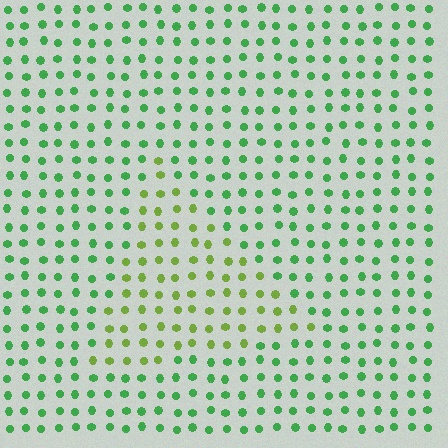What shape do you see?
I see a triangle.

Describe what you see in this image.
The image is filled with small green elements in a uniform arrangement. A triangle-shaped region is visible where the elements are tinted to a slightly different hue, forming a subtle color boundary.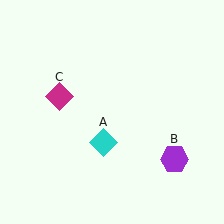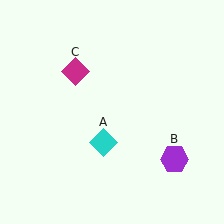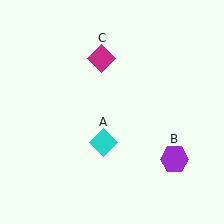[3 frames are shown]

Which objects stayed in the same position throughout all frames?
Cyan diamond (object A) and purple hexagon (object B) remained stationary.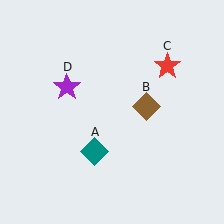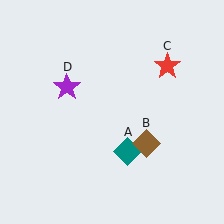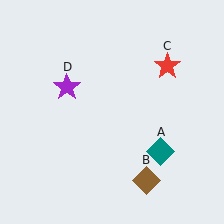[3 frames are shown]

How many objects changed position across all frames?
2 objects changed position: teal diamond (object A), brown diamond (object B).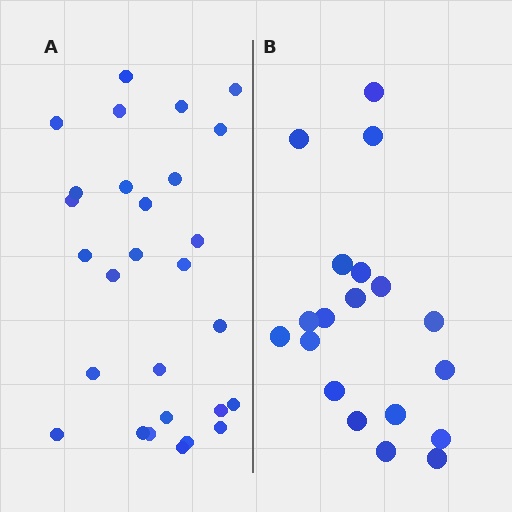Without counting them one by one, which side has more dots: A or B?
Region A (the left region) has more dots.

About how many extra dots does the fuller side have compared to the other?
Region A has roughly 8 or so more dots than region B.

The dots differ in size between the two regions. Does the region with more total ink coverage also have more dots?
No. Region B has more total ink coverage because its dots are larger, but region A actually contains more individual dots. Total area can be misleading — the number of items is what matters here.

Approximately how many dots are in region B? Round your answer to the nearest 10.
About 20 dots. (The exact count is 19, which rounds to 20.)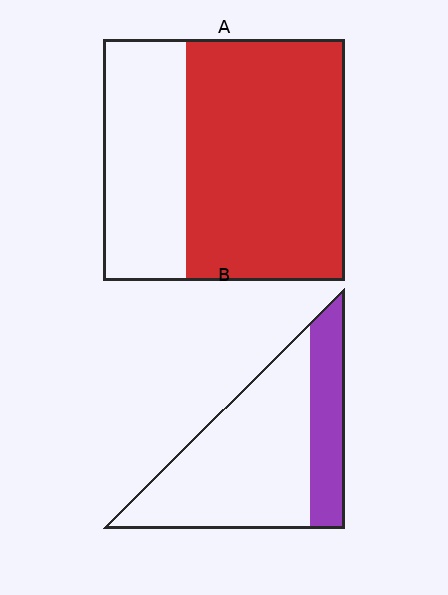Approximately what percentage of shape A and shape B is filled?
A is approximately 65% and B is approximately 25%.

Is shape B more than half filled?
No.